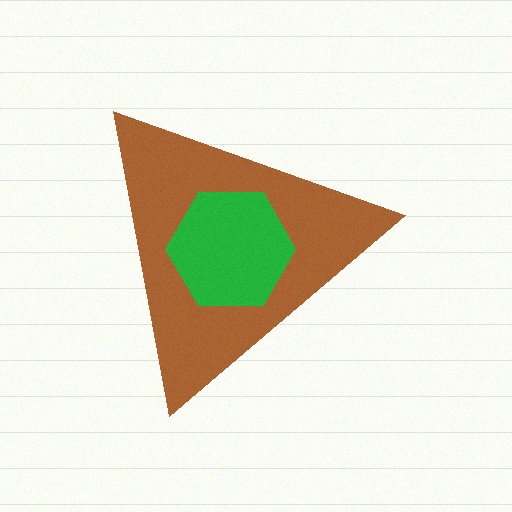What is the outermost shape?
The brown triangle.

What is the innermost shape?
The green hexagon.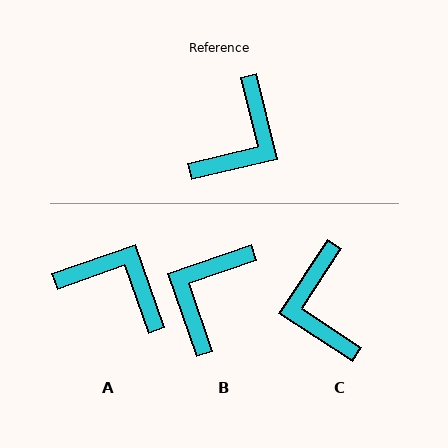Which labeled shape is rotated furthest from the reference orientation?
B, about 175 degrees away.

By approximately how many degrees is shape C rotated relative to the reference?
Approximately 137 degrees clockwise.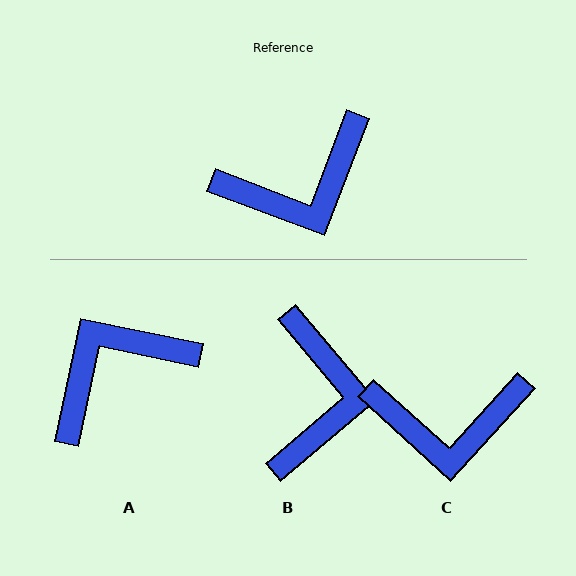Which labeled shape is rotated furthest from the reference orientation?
A, about 171 degrees away.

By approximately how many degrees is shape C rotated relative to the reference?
Approximately 21 degrees clockwise.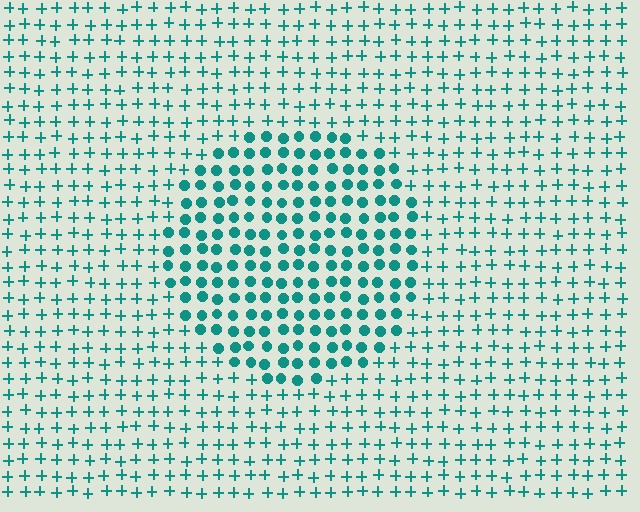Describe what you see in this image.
The image is filled with small teal elements arranged in a uniform grid. A circle-shaped region contains circles, while the surrounding area contains plus signs. The boundary is defined purely by the change in element shape.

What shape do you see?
I see a circle.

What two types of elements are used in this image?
The image uses circles inside the circle region and plus signs outside it.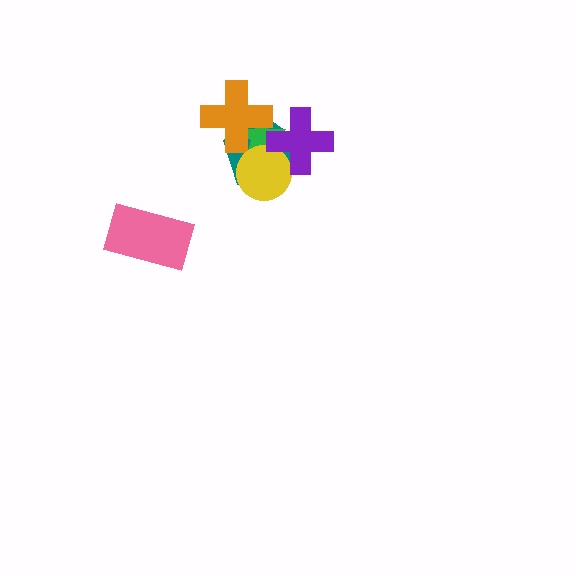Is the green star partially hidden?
Yes, it is partially covered by another shape.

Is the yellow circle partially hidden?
Yes, it is partially covered by another shape.